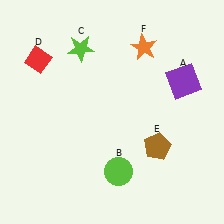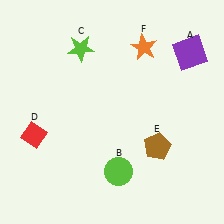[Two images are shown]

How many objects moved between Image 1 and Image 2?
2 objects moved between the two images.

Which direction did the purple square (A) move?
The purple square (A) moved up.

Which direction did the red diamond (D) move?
The red diamond (D) moved down.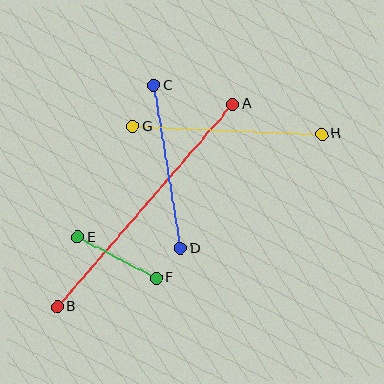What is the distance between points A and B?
The distance is approximately 268 pixels.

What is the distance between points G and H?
The distance is approximately 189 pixels.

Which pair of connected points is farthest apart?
Points A and B are farthest apart.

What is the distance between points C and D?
The distance is approximately 165 pixels.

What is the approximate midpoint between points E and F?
The midpoint is at approximately (117, 258) pixels.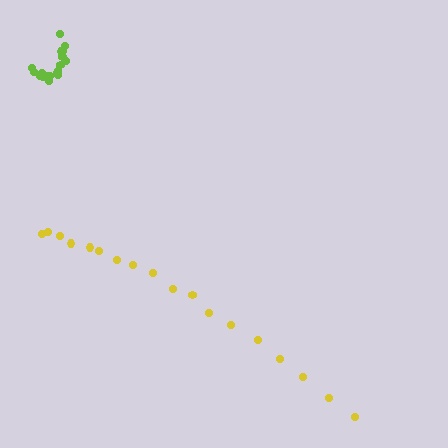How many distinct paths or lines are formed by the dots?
There are 2 distinct paths.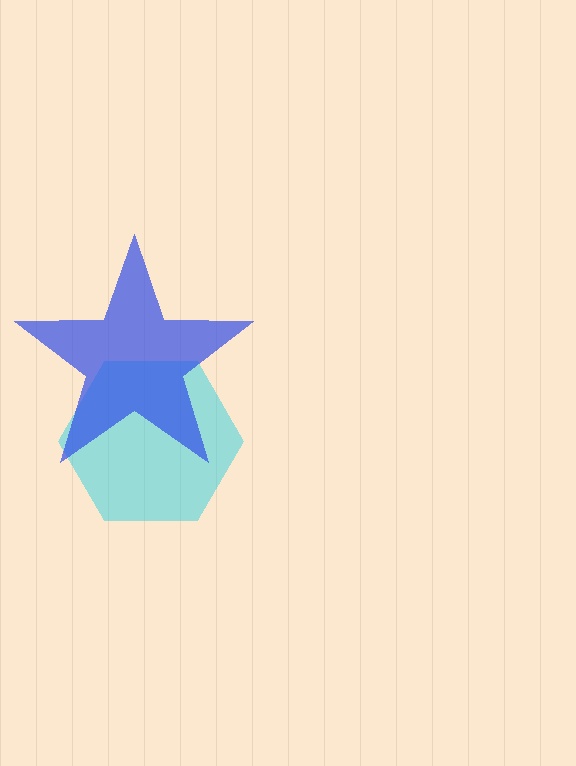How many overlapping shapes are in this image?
There are 2 overlapping shapes in the image.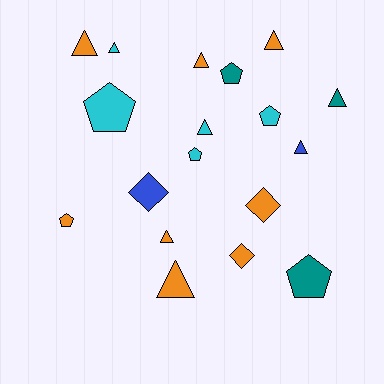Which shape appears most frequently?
Triangle, with 9 objects.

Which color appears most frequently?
Orange, with 8 objects.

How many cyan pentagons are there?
There are 3 cyan pentagons.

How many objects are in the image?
There are 18 objects.